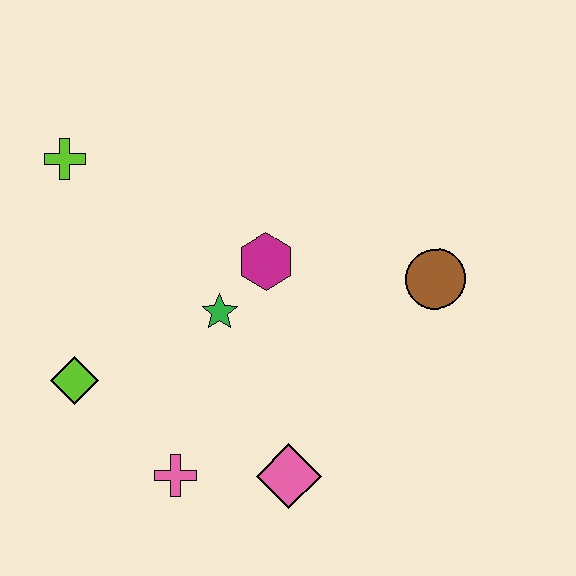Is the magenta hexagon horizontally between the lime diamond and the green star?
No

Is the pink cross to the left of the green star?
Yes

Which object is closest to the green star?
The magenta hexagon is closest to the green star.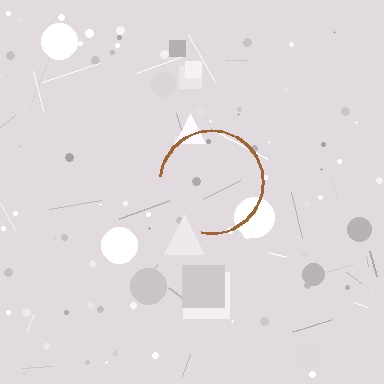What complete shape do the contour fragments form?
The contour fragments form a circle.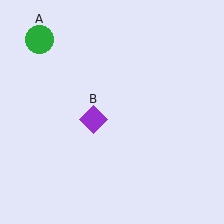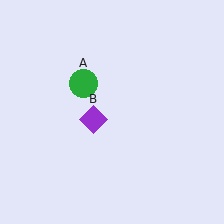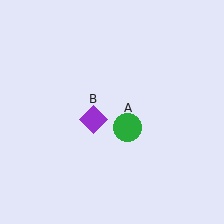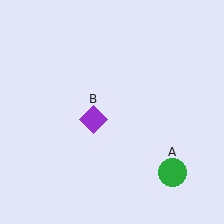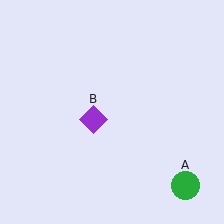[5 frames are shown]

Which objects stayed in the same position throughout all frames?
Purple diamond (object B) remained stationary.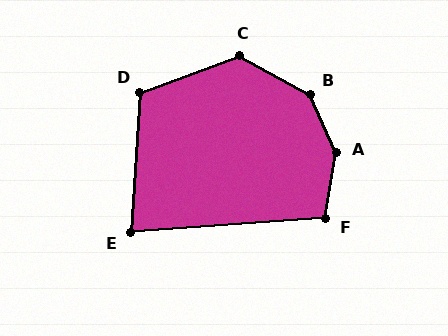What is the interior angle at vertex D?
Approximately 114 degrees (obtuse).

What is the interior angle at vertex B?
Approximately 143 degrees (obtuse).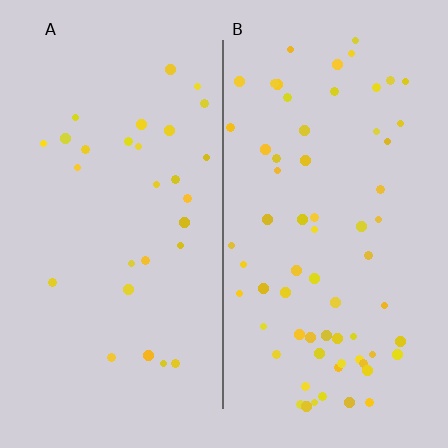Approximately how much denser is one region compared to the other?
Approximately 2.3× — region B over region A.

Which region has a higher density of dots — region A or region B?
B (the right).